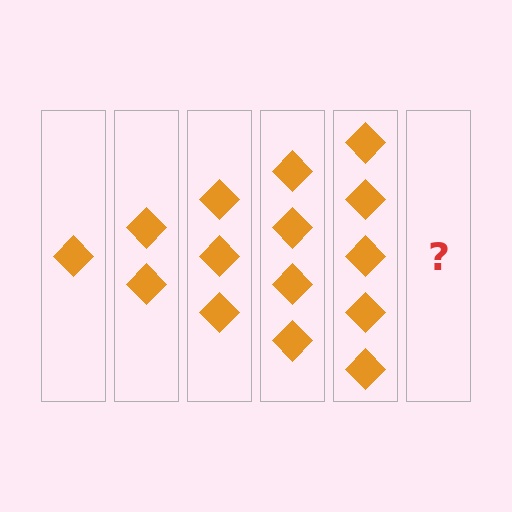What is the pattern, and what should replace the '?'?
The pattern is that each step adds one more diamond. The '?' should be 6 diamonds.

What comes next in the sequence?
The next element should be 6 diamonds.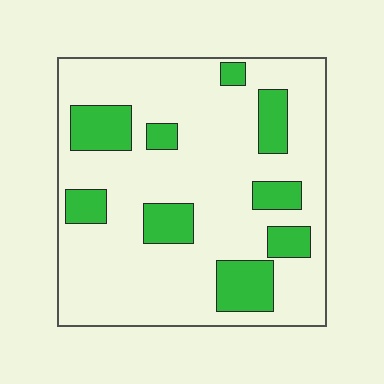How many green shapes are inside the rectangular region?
9.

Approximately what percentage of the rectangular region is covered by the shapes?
Approximately 20%.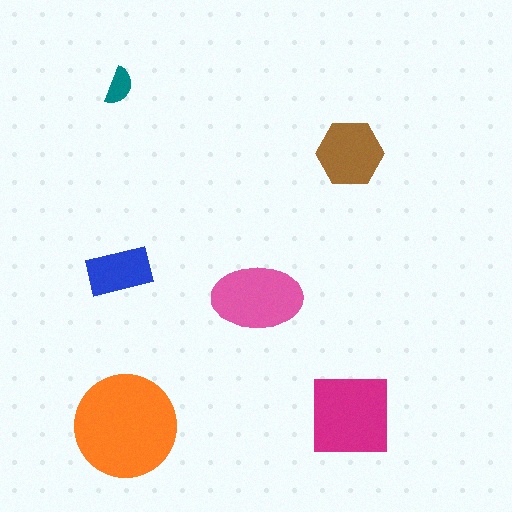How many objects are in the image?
There are 6 objects in the image.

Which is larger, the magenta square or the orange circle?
The orange circle.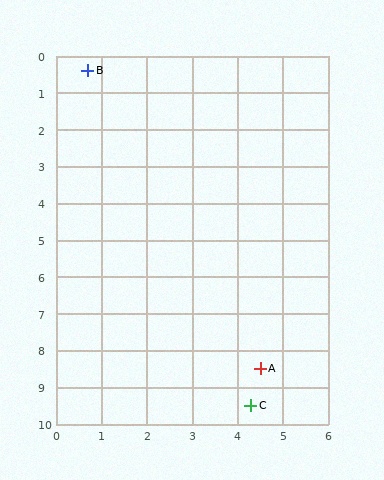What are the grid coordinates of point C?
Point C is at approximately (4.3, 9.5).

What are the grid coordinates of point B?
Point B is at approximately (0.7, 0.4).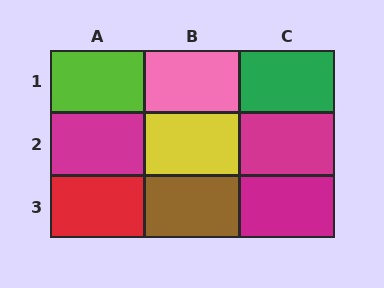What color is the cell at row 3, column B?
Brown.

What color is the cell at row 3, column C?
Magenta.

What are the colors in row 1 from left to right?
Lime, pink, green.